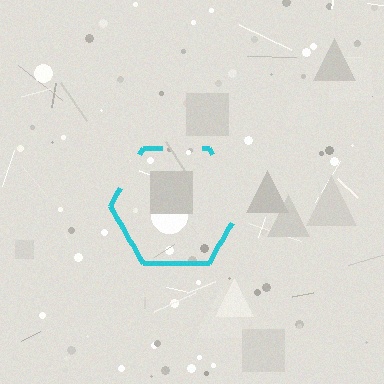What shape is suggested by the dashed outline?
The dashed outline suggests a hexagon.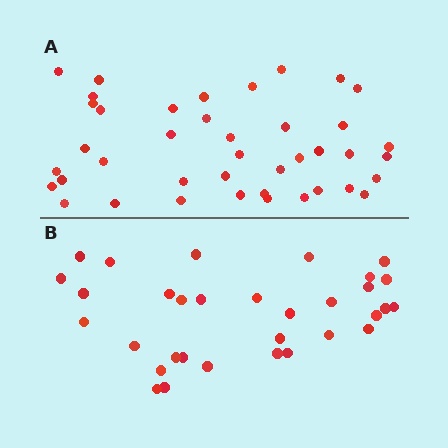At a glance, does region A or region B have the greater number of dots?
Region A (the top region) has more dots.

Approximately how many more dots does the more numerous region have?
Region A has roughly 8 or so more dots than region B.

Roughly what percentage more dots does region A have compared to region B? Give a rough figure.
About 30% more.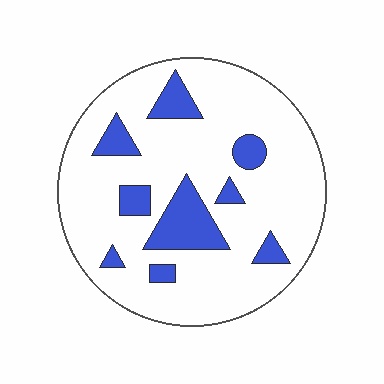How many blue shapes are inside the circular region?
9.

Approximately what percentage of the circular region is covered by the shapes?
Approximately 20%.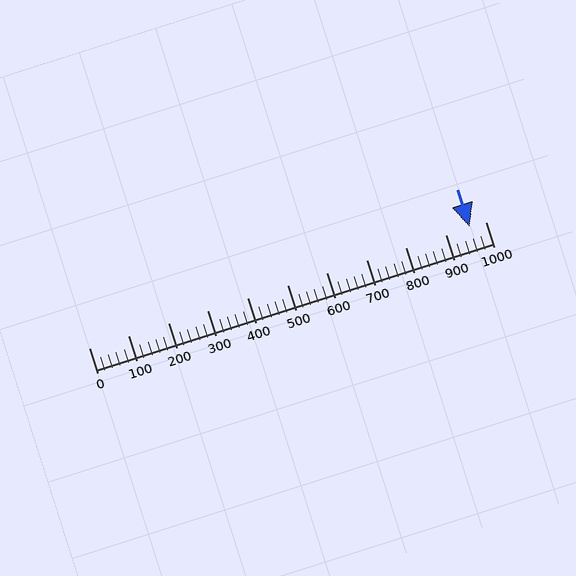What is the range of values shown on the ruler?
The ruler shows values from 0 to 1000.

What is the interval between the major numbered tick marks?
The major tick marks are spaced 100 units apart.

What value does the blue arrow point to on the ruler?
The blue arrow points to approximately 960.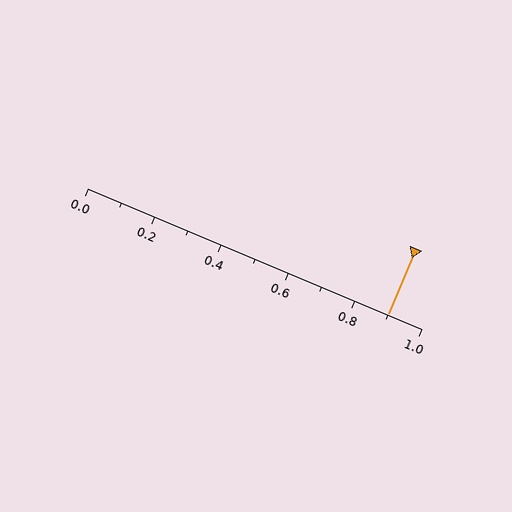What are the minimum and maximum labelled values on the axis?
The axis runs from 0.0 to 1.0.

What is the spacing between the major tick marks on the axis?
The major ticks are spaced 0.2 apart.